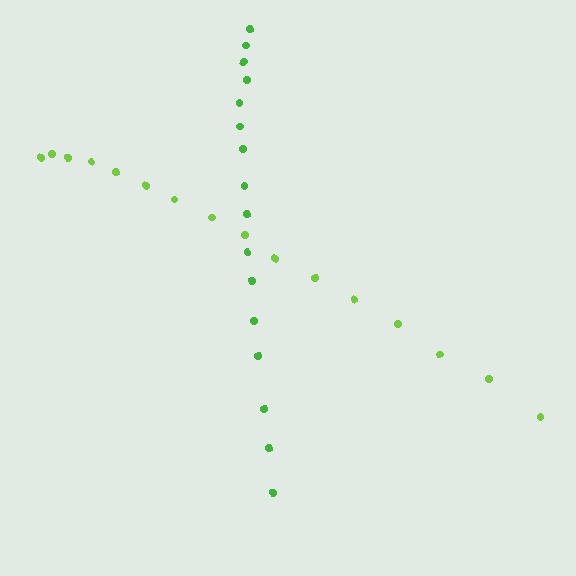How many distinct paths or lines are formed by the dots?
There are 2 distinct paths.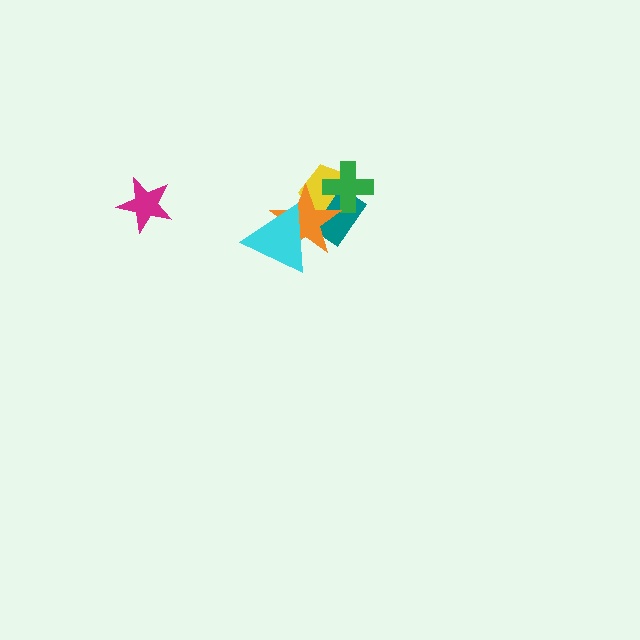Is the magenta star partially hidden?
No, no other shape covers it.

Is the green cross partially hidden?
Yes, it is partially covered by another shape.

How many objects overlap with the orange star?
4 objects overlap with the orange star.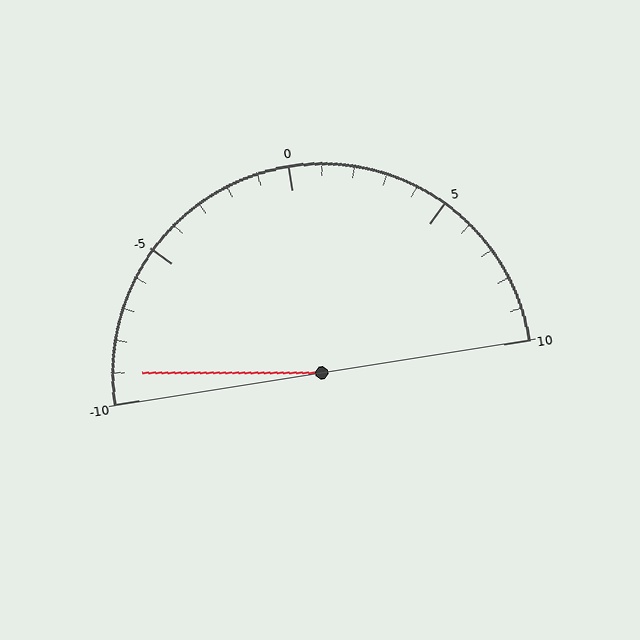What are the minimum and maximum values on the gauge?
The gauge ranges from -10 to 10.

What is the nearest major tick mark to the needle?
The nearest major tick mark is -10.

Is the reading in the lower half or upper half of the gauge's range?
The reading is in the lower half of the range (-10 to 10).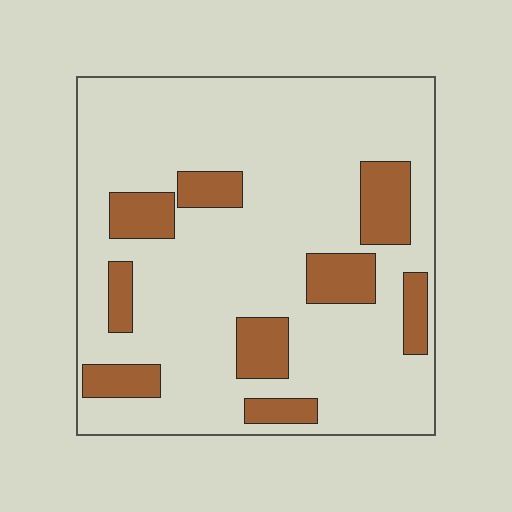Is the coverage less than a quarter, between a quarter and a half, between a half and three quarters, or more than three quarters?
Less than a quarter.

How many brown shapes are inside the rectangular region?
9.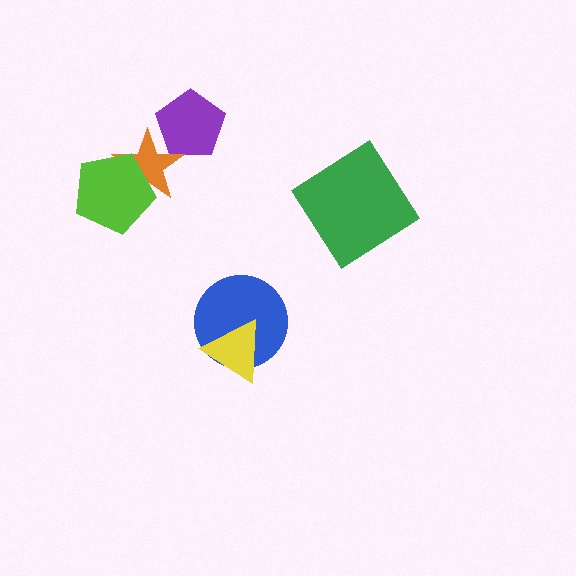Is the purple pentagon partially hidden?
Yes, it is partially covered by another shape.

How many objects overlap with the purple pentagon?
1 object overlaps with the purple pentagon.